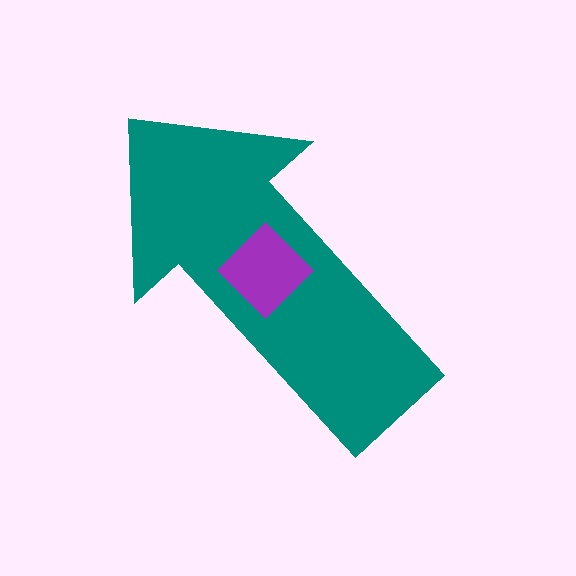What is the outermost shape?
The teal arrow.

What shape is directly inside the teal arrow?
The purple diamond.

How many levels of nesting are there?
2.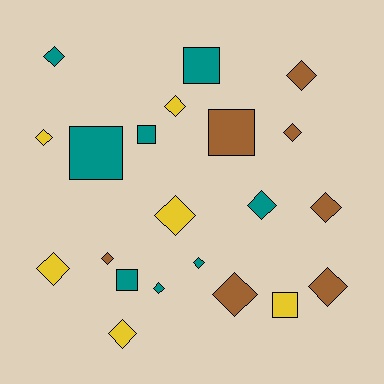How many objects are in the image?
There are 21 objects.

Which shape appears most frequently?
Diamond, with 15 objects.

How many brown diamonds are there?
There are 6 brown diamonds.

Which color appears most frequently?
Teal, with 8 objects.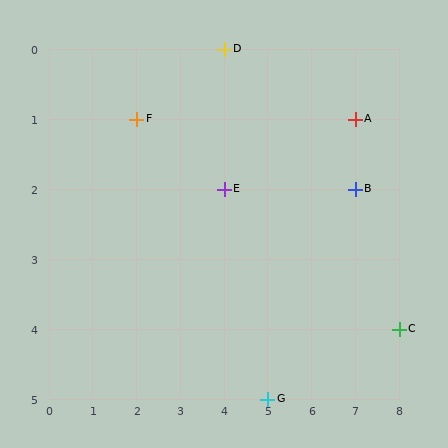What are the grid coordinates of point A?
Point A is at grid coordinates (7, 1).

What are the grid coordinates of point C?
Point C is at grid coordinates (8, 4).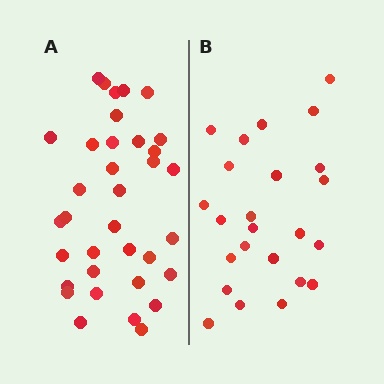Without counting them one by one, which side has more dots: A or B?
Region A (the left region) has more dots.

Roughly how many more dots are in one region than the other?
Region A has roughly 12 or so more dots than region B.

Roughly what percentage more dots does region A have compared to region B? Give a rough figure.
About 45% more.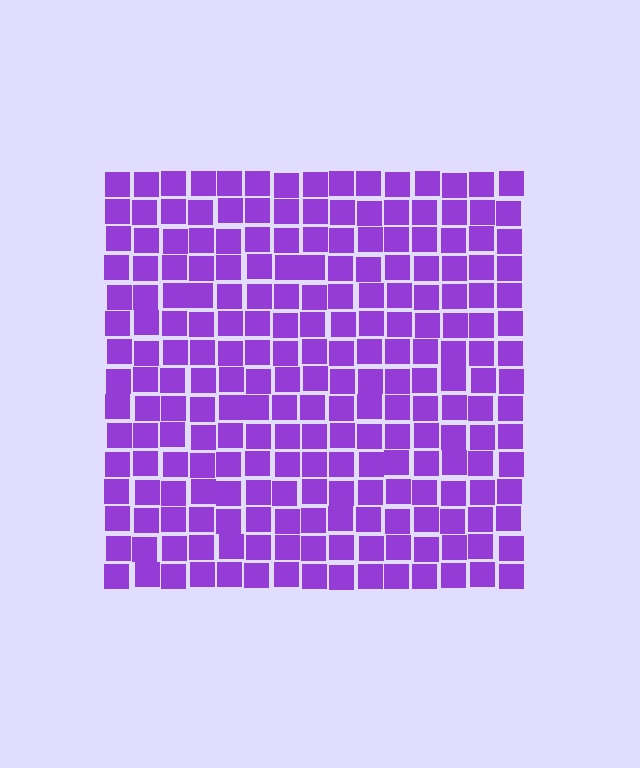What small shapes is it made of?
It is made of small squares.